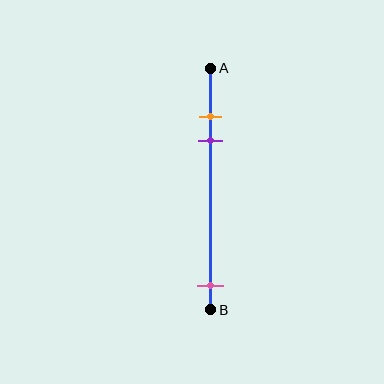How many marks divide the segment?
There are 3 marks dividing the segment.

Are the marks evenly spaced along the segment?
No, the marks are not evenly spaced.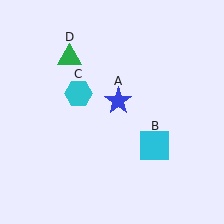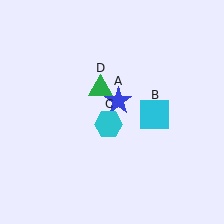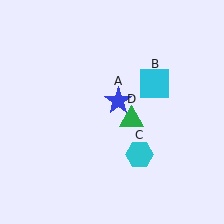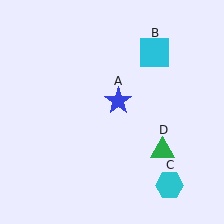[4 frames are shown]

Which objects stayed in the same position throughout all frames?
Blue star (object A) remained stationary.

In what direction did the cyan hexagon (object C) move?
The cyan hexagon (object C) moved down and to the right.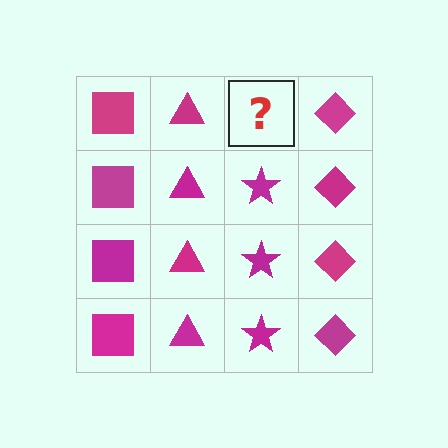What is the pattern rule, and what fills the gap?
The rule is that each column has a consistent shape. The gap should be filled with a magenta star.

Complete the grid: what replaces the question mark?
The question mark should be replaced with a magenta star.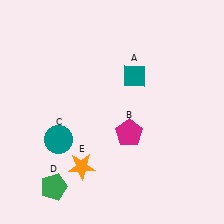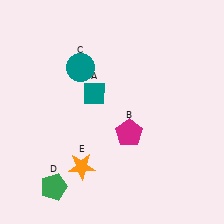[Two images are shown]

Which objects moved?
The objects that moved are: the teal diamond (A), the teal circle (C).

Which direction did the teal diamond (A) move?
The teal diamond (A) moved left.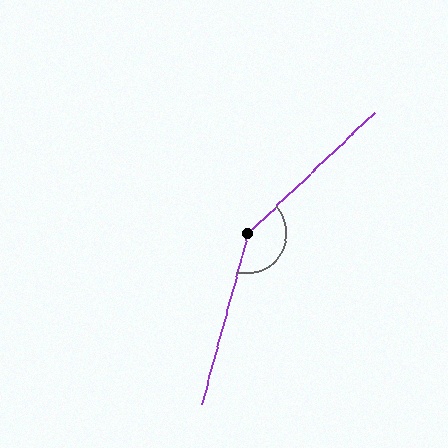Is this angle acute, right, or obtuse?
It is obtuse.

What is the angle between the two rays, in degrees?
Approximately 149 degrees.